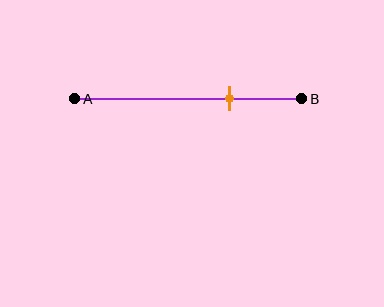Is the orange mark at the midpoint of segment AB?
No, the mark is at about 70% from A, not at the 50% midpoint.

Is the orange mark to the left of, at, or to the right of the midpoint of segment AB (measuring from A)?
The orange mark is to the right of the midpoint of segment AB.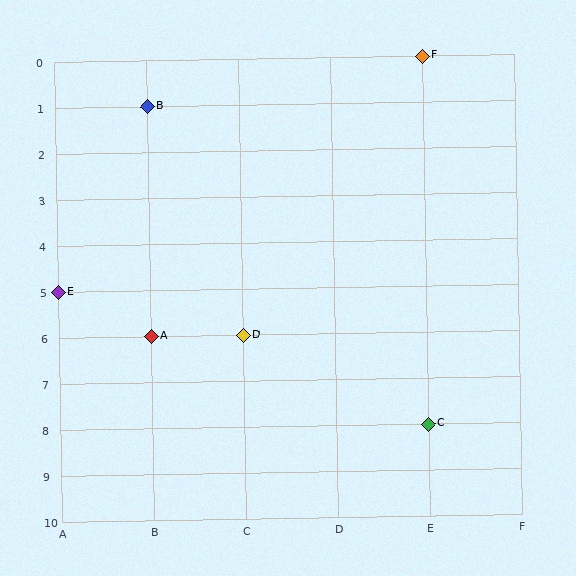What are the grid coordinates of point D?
Point D is at grid coordinates (C, 6).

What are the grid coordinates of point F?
Point F is at grid coordinates (E, 0).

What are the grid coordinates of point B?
Point B is at grid coordinates (B, 1).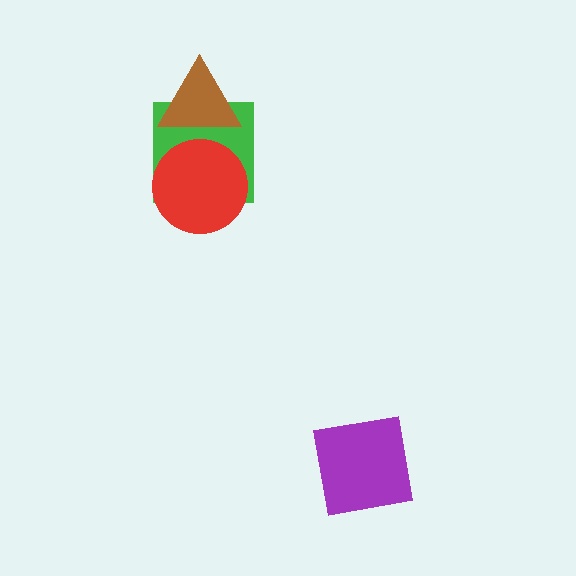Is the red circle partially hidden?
Yes, it is partially covered by another shape.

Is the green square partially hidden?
Yes, it is partially covered by another shape.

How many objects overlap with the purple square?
0 objects overlap with the purple square.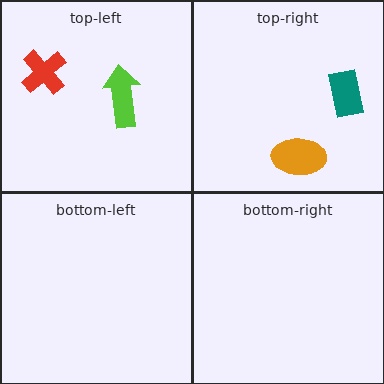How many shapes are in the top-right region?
2.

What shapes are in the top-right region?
The teal rectangle, the orange ellipse.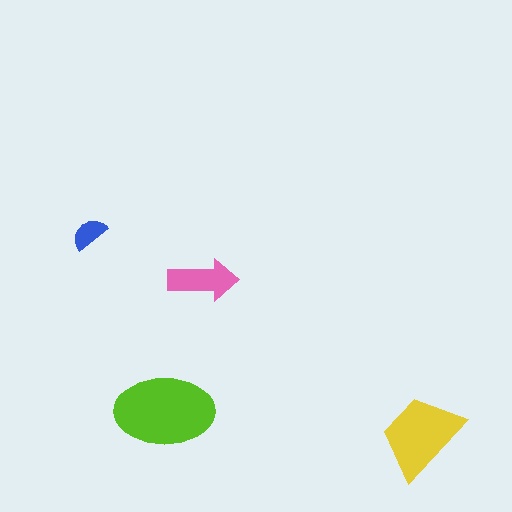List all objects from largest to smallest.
The lime ellipse, the yellow trapezoid, the pink arrow, the blue semicircle.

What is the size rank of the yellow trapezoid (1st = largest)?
2nd.